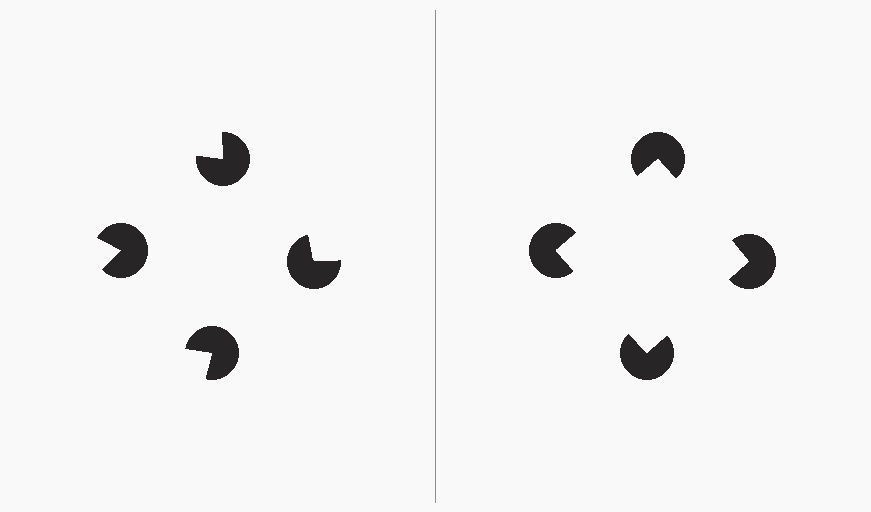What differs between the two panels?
The pac-man discs are positioned identically on both sides; only the wedge orientations differ. On the right they align to a square; on the left they are misaligned.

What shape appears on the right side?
An illusory square.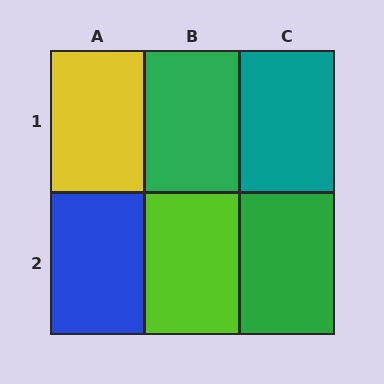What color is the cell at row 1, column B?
Green.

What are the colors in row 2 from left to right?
Blue, lime, green.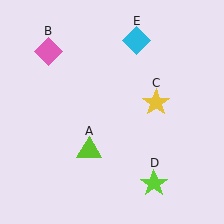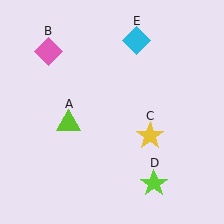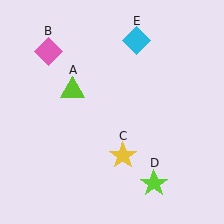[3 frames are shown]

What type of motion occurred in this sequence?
The lime triangle (object A), yellow star (object C) rotated clockwise around the center of the scene.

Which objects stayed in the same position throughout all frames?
Pink diamond (object B) and lime star (object D) and cyan diamond (object E) remained stationary.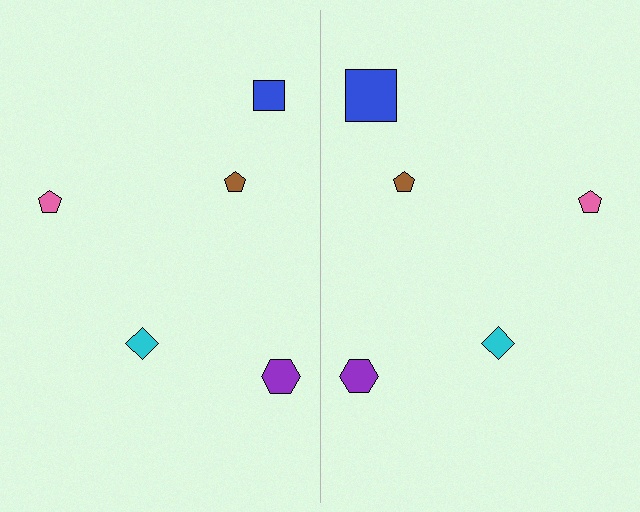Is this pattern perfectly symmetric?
No, the pattern is not perfectly symmetric. The blue square on the right side has a different size than its mirror counterpart.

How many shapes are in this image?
There are 10 shapes in this image.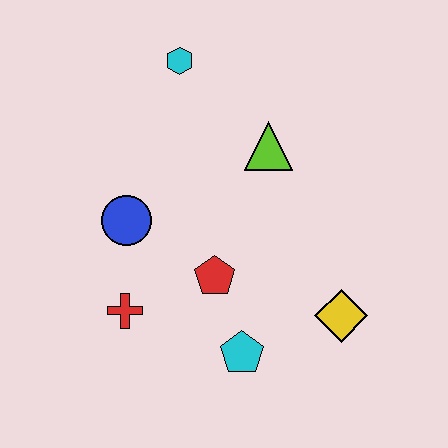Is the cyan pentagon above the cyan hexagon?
No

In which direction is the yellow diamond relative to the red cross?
The yellow diamond is to the right of the red cross.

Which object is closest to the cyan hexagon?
The lime triangle is closest to the cyan hexagon.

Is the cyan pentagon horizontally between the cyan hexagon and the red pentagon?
No